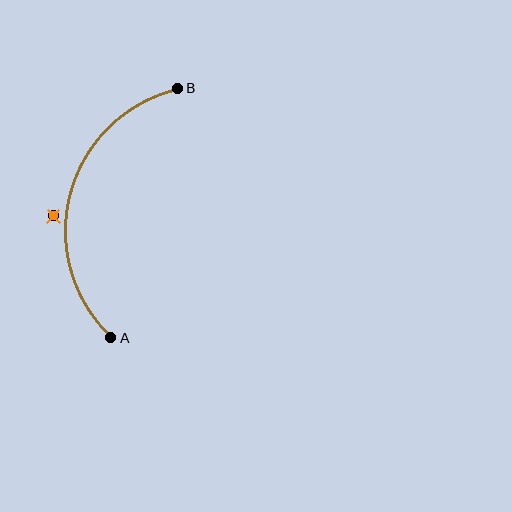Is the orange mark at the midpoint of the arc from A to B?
No — the orange mark does not lie on the arc at all. It sits slightly outside the curve.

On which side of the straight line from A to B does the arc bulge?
The arc bulges to the left of the straight line connecting A and B.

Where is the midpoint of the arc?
The arc midpoint is the point on the curve farthest from the straight line joining A and B. It sits to the left of that line.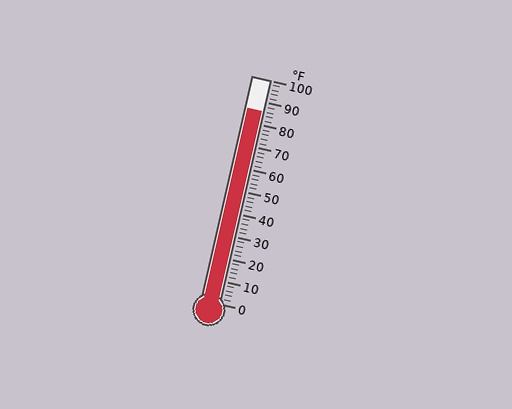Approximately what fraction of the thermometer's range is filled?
The thermometer is filled to approximately 85% of its range.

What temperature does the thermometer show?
The thermometer shows approximately 86°F.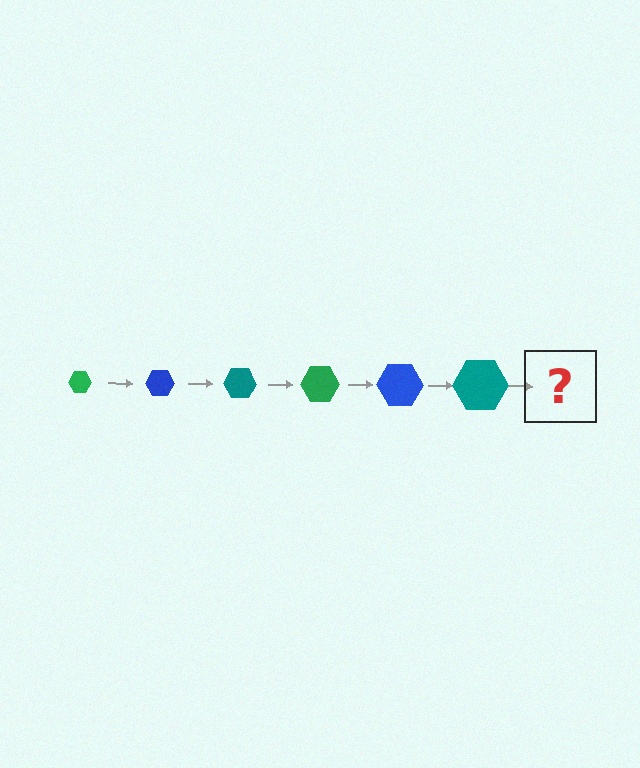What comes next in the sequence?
The next element should be a green hexagon, larger than the previous one.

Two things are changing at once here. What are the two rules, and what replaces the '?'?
The two rules are that the hexagon grows larger each step and the color cycles through green, blue, and teal. The '?' should be a green hexagon, larger than the previous one.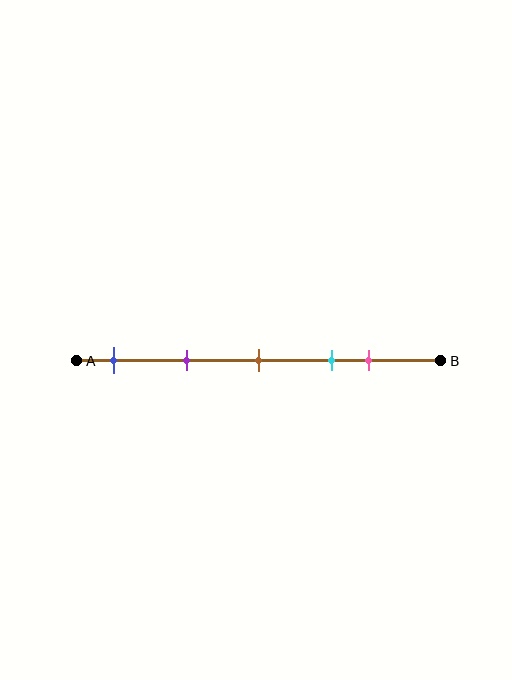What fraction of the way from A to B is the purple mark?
The purple mark is approximately 30% (0.3) of the way from A to B.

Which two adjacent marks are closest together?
The cyan and pink marks are the closest adjacent pair.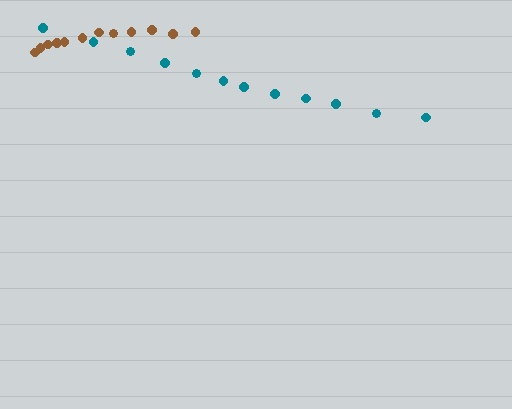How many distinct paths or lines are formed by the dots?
There are 2 distinct paths.